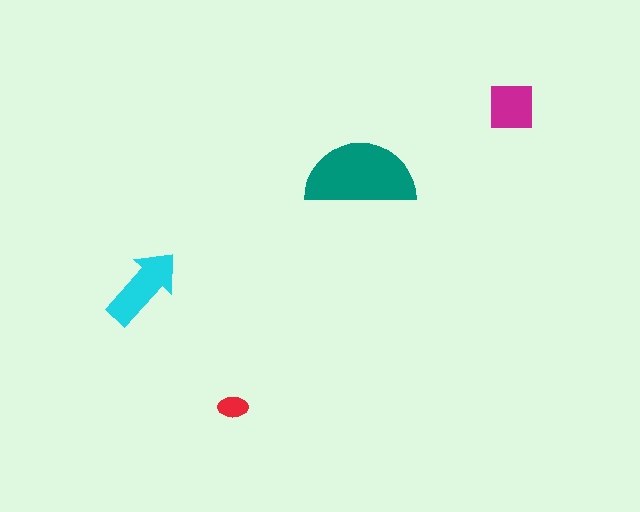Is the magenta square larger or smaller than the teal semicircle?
Smaller.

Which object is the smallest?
The red ellipse.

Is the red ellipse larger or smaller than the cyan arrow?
Smaller.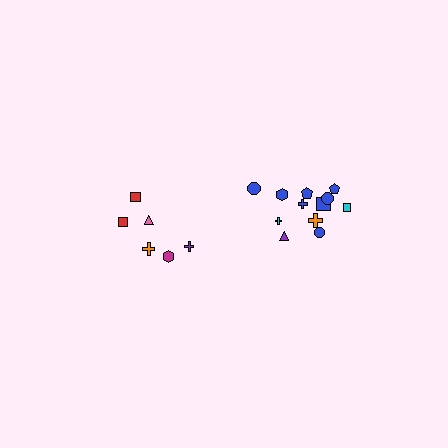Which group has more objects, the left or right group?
The right group.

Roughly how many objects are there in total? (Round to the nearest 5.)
Roughly 20 objects in total.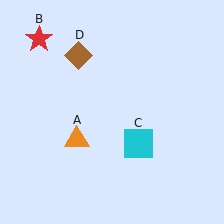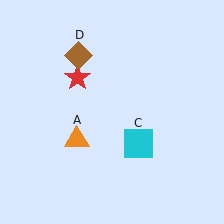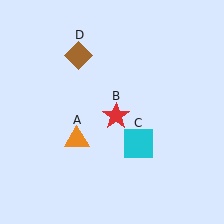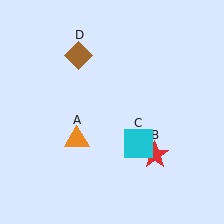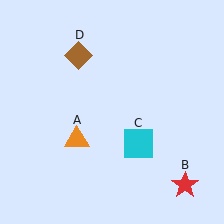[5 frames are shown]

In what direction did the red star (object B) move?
The red star (object B) moved down and to the right.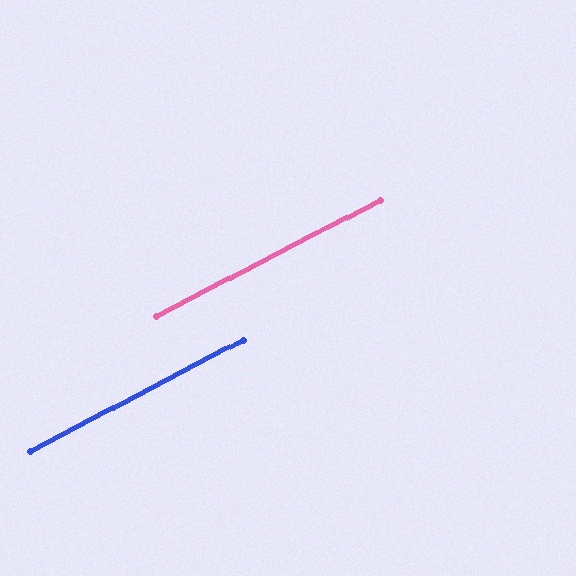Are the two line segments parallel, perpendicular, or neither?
Parallel — their directions differ by only 0.1°.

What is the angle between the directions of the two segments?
Approximately 0 degrees.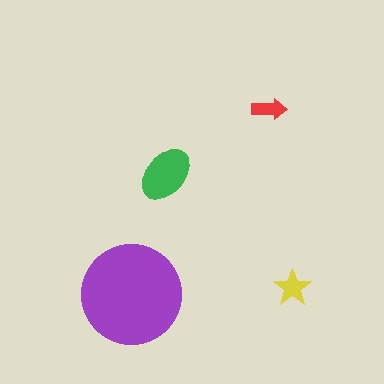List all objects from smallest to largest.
The red arrow, the yellow star, the green ellipse, the purple circle.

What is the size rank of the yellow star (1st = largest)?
3rd.